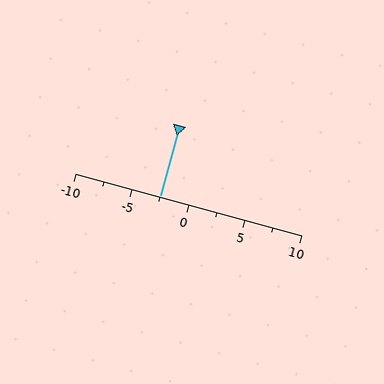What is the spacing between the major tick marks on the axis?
The major ticks are spaced 5 apart.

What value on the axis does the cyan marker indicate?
The marker indicates approximately -2.5.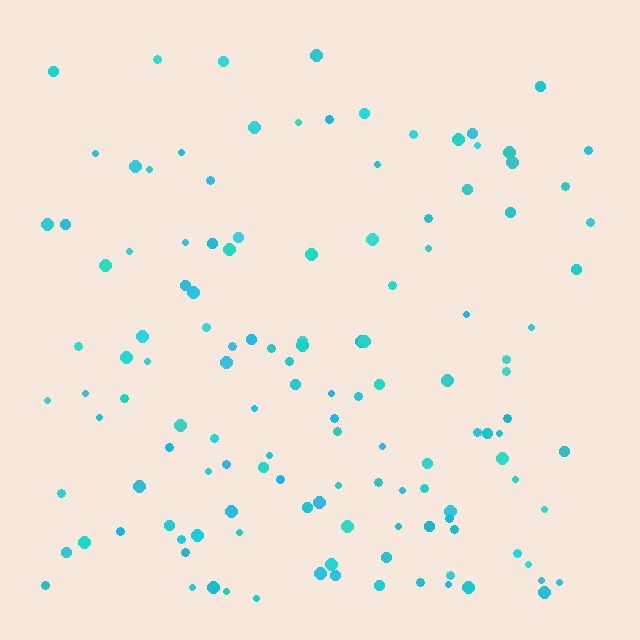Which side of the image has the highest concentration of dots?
The bottom.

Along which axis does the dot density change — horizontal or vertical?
Vertical.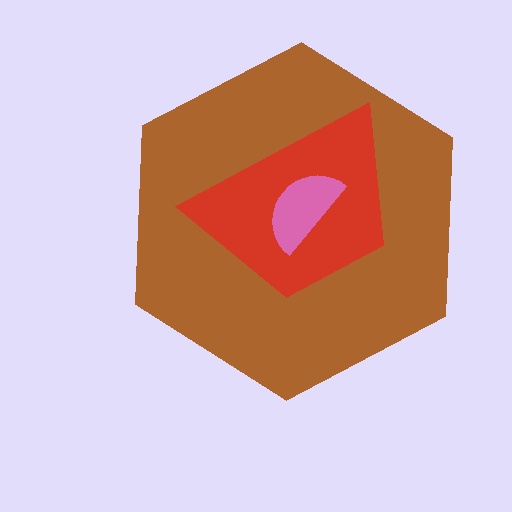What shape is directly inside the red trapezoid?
The pink semicircle.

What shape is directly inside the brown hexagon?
The red trapezoid.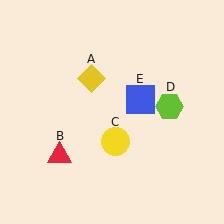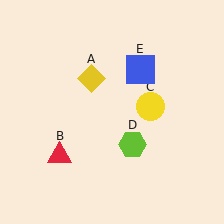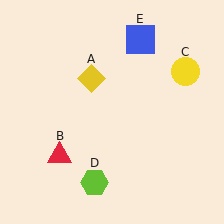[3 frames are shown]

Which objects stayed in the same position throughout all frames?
Yellow diamond (object A) and red triangle (object B) remained stationary.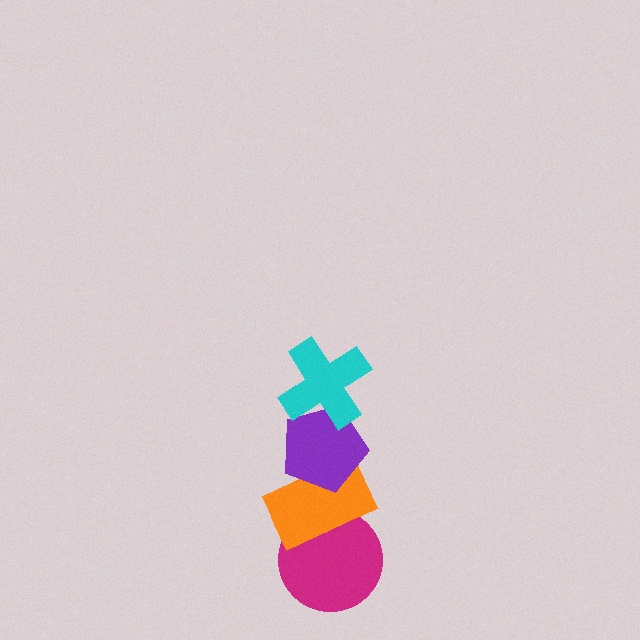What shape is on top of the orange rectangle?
The purple pentagon is on top of the orange rectangle.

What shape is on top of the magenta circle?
The orange rectangle is on top of the magenta circle.